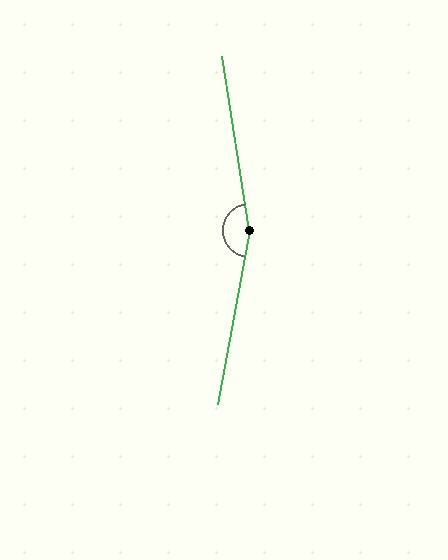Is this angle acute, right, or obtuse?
It is obtuse.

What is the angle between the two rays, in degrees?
Approximately 161 degrees.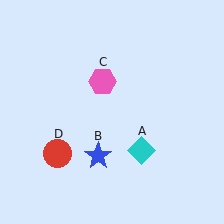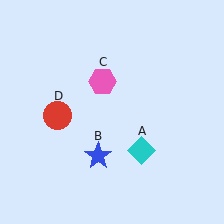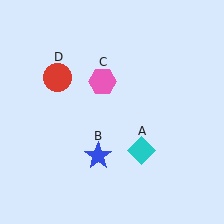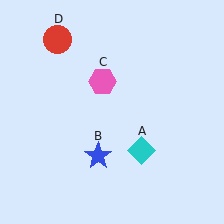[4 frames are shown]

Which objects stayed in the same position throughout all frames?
Cyan diamond (object A) and blue star (object B) and pink hexagon (object C) remained stationary.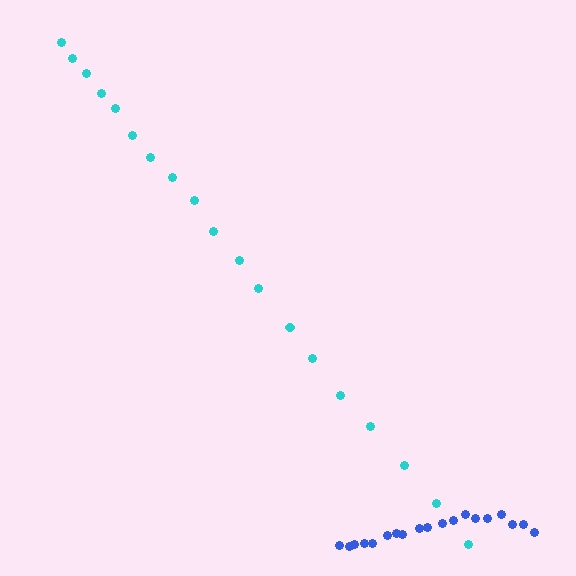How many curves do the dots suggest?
There are 2 distinct paths.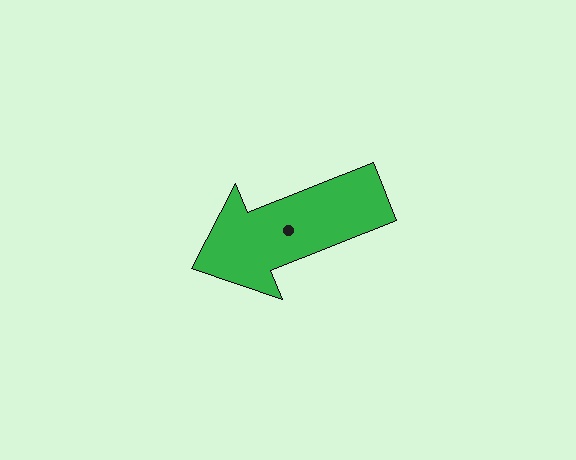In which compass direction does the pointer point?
West.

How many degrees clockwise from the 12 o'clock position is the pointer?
Approximately 248 degrees.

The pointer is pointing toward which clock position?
Roughly 8 o'clock.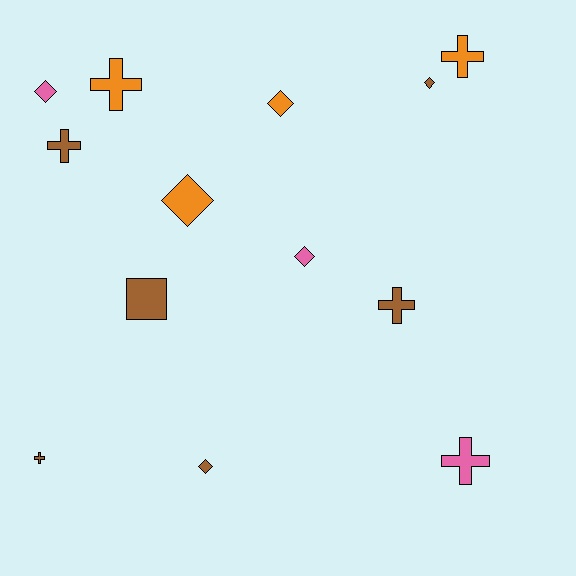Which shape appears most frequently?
Cross, with 6 objects.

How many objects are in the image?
There are 13 objects.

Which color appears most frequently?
Brown, with 6 objects.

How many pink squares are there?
There are no pink squares.